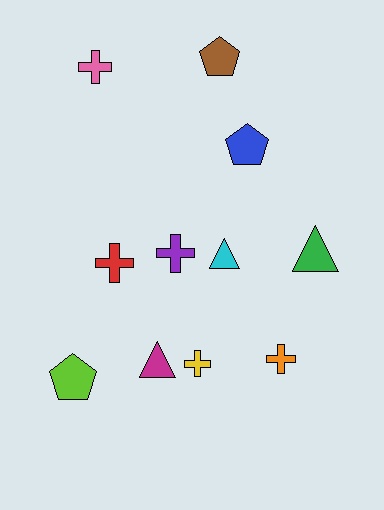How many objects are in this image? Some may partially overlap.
There are 11 objects.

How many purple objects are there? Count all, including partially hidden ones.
There is 1 purple object.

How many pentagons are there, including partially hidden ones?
There are 3 pentagons.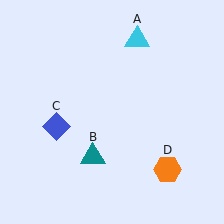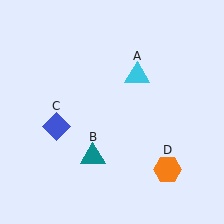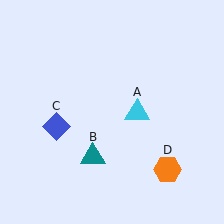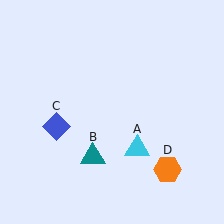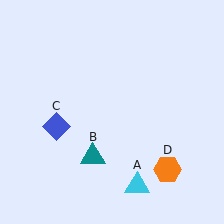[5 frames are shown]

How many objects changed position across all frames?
1 object changed position: cyan triangle (object A).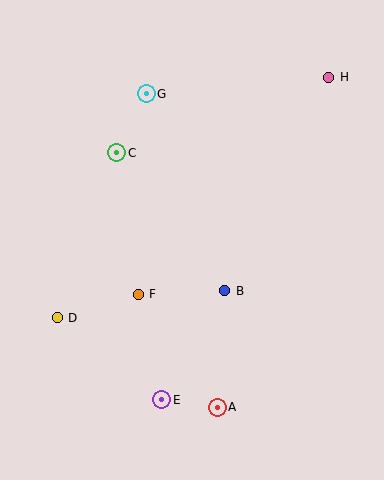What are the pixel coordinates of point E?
Point E is at (162, 400).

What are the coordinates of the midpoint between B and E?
The midpoint between B and E is at (193, 345).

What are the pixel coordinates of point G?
Point G is at (146, 94).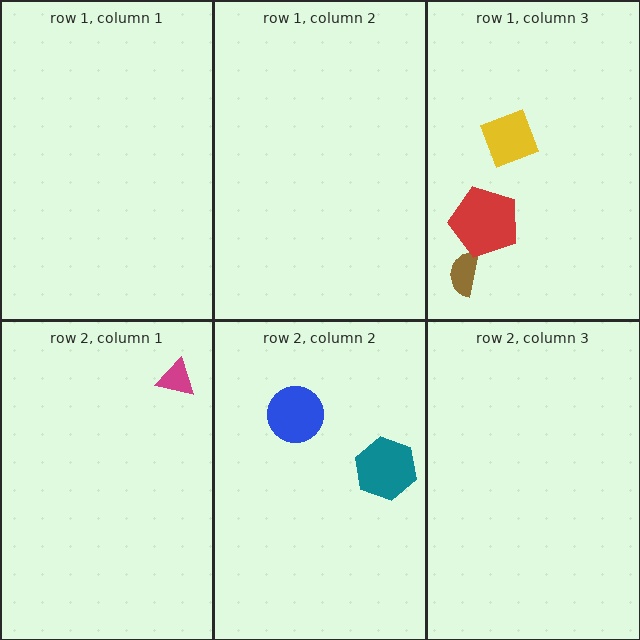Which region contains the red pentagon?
The row 1, column 3 region.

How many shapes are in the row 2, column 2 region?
2.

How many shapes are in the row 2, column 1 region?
1.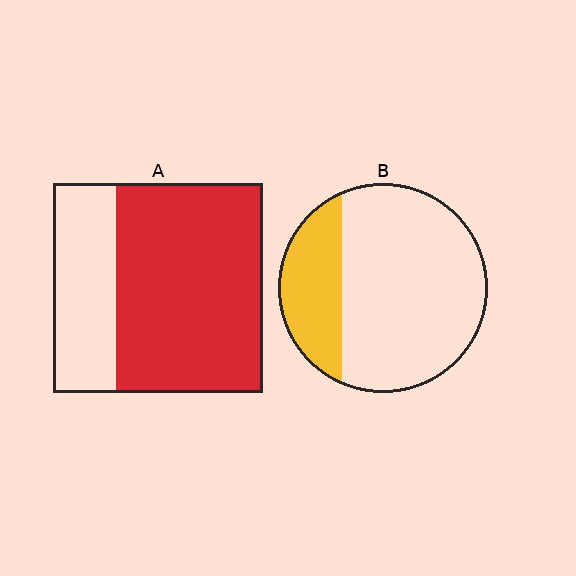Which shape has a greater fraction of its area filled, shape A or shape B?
Shape A.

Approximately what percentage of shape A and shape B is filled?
A is approximately 70% and B is approximately 25%.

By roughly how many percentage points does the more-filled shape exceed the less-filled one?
By roughly 45 percentage points (A over B).